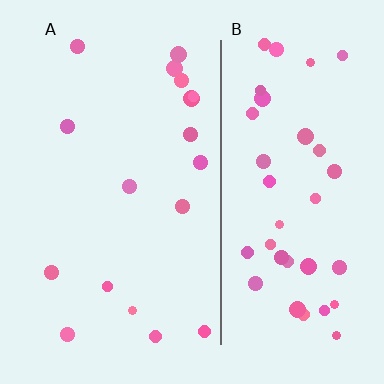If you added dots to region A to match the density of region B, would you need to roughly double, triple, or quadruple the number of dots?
Approximately double.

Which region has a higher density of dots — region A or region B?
B (the right).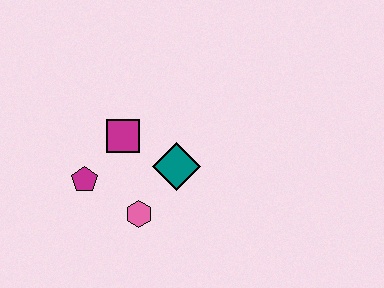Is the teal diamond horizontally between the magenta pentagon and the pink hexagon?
No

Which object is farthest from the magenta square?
The pink hexagon is farthest from the magenta square.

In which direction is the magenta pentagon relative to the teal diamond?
The magenta pentagon is to the left of the teal diamond.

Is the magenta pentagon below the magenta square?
Yes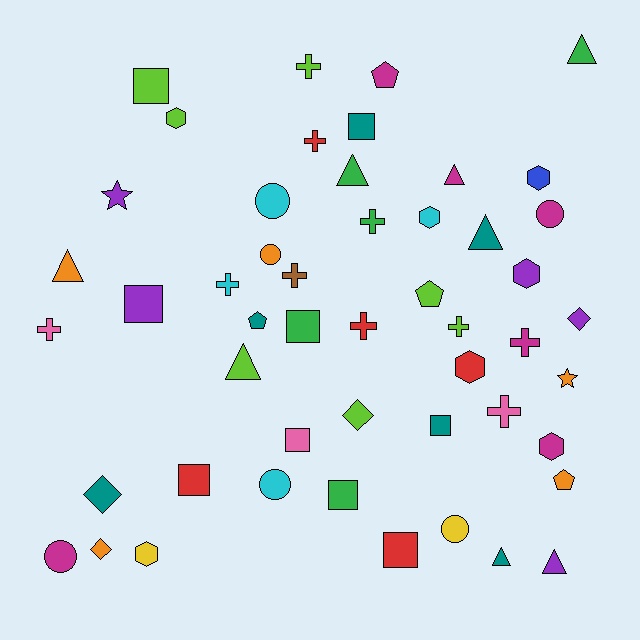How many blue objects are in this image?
There is 1 blue object.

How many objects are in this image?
There are 50 objects.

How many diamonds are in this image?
There are 4 diamonds.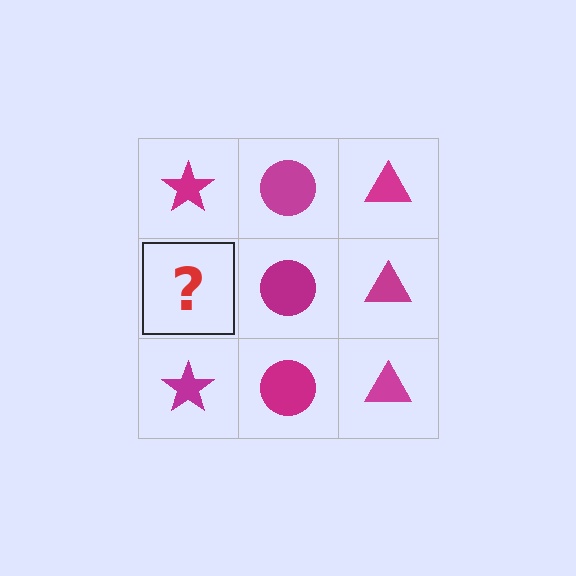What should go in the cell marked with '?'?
The missing cell should contain a magenta star.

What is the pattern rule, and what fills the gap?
The rule is that each column has a consistent shape. The gap should be filled with a magenta star.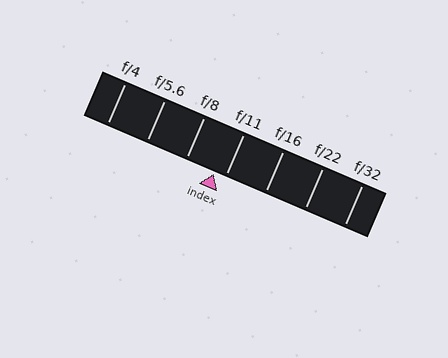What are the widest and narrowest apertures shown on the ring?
The widest aperture shown is f/4 and the narrowest is f/32.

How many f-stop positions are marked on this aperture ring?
There are 7 f-stop positions marked.